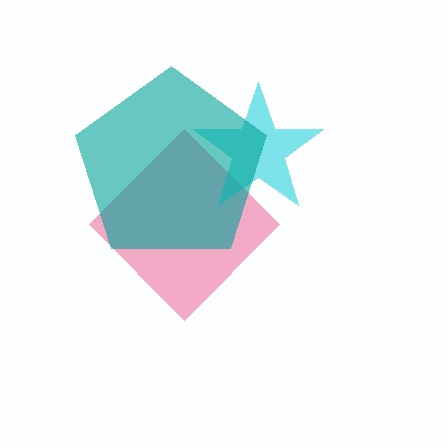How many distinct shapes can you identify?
There are 3 distinct shapes: a pink diamond, a cyan star, a teal pentagon.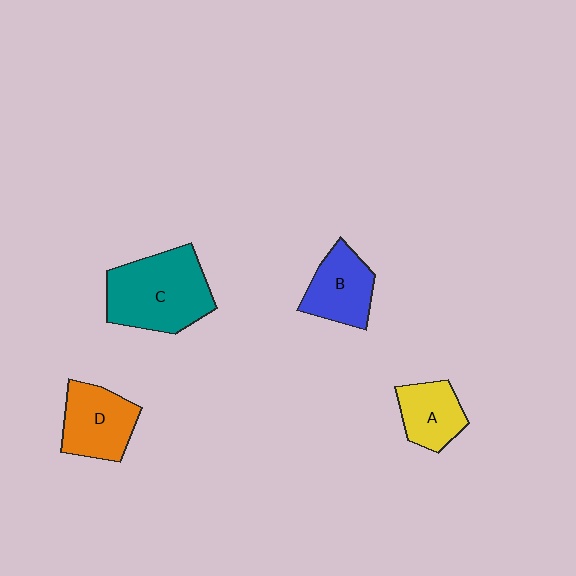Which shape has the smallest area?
Shape A (yellow).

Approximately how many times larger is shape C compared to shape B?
Approximately 1.7 times.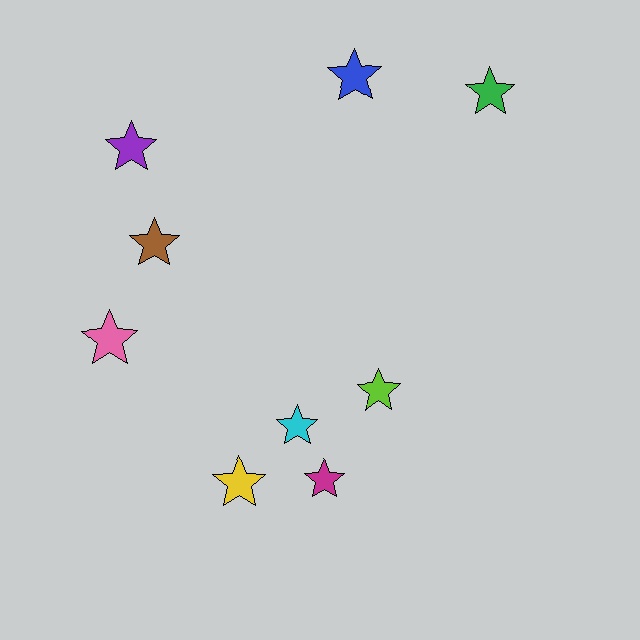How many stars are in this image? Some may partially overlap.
There are 9 stars.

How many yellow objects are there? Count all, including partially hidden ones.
There is 1 yellow object.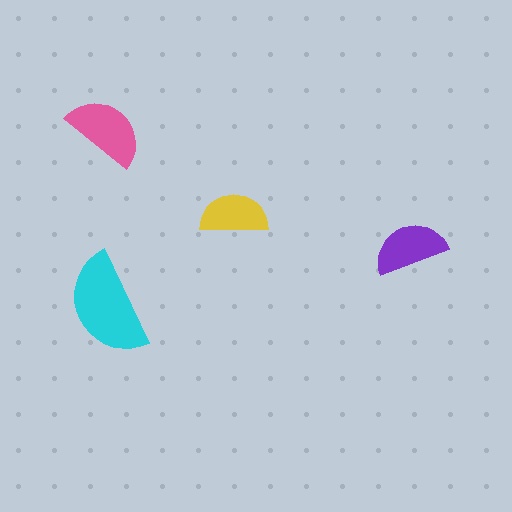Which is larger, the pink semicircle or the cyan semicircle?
The cyan one.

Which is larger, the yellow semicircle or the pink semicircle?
The pink one.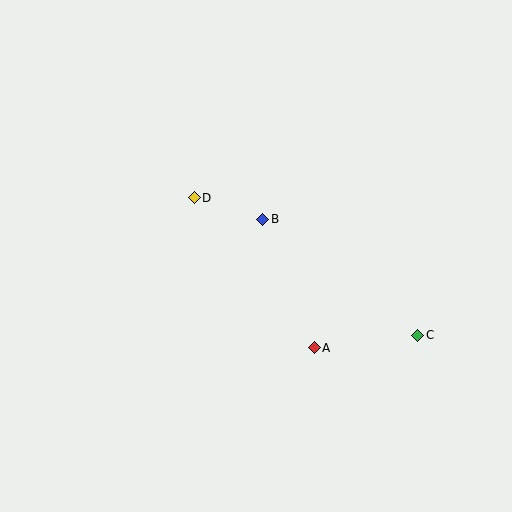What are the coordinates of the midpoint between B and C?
The midpoint between B and C is at (340, 277).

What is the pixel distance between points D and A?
The distance between D and A is 192 pixels.